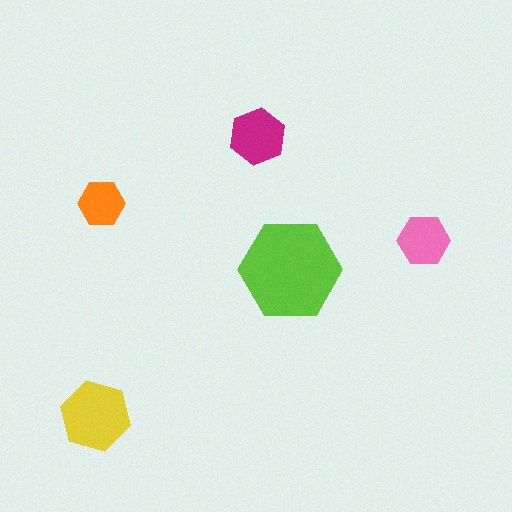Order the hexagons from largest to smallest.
the lime one, the yellow one, the magenta one, the pink one, the orange one.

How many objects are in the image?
There are 5 objects in the image.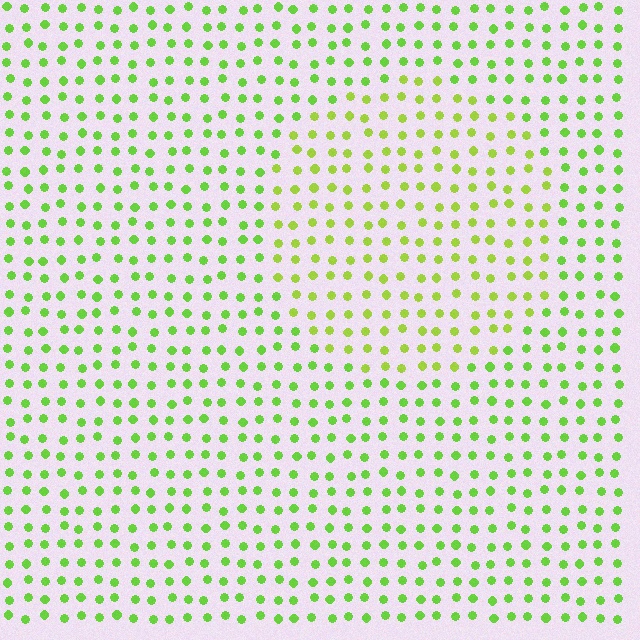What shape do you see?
I see a circle.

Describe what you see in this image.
The image is filled with small lime elements in a uniform arrangement. A circle-shaped region is visible where the elements are tinted to a slightly different hue, forming a subtle color boundary.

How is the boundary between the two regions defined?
The boundary is defined purely by a slight shift in hue (about 22 degrees). Spacing, size, and orientation are identical on both sides.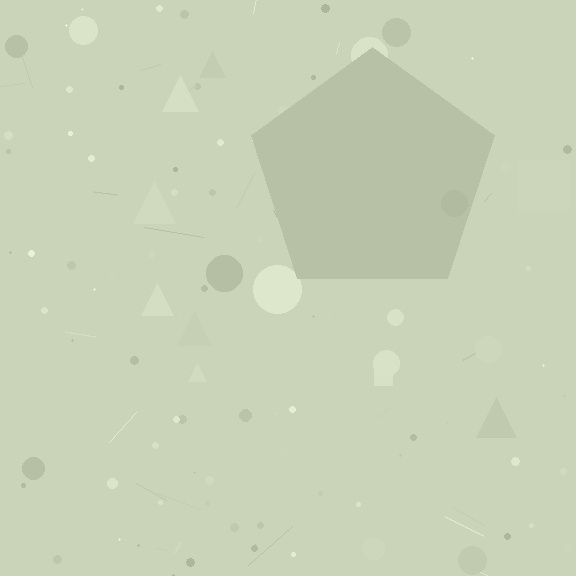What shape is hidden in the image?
A pentagon is hidden in the image.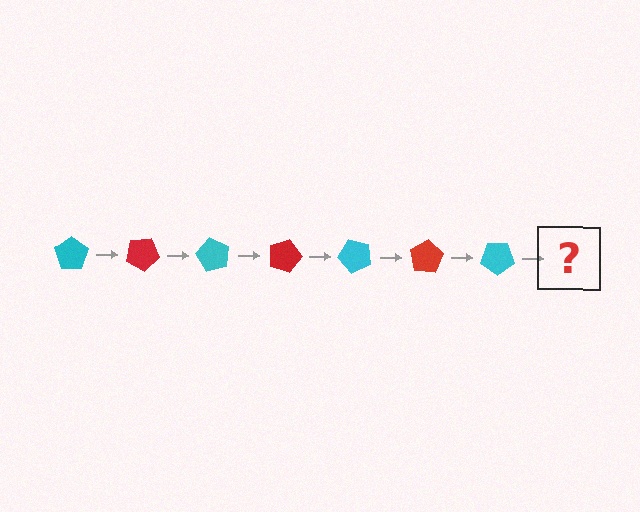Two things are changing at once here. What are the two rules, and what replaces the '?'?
The two rules are that it rotates 30 degrees each step and the color cycles through cyan and red. The '?' should be a red pentagon, rotated 210 degrees from the start.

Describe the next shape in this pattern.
It should be a red pentagon, rotated 210 degrees from the start.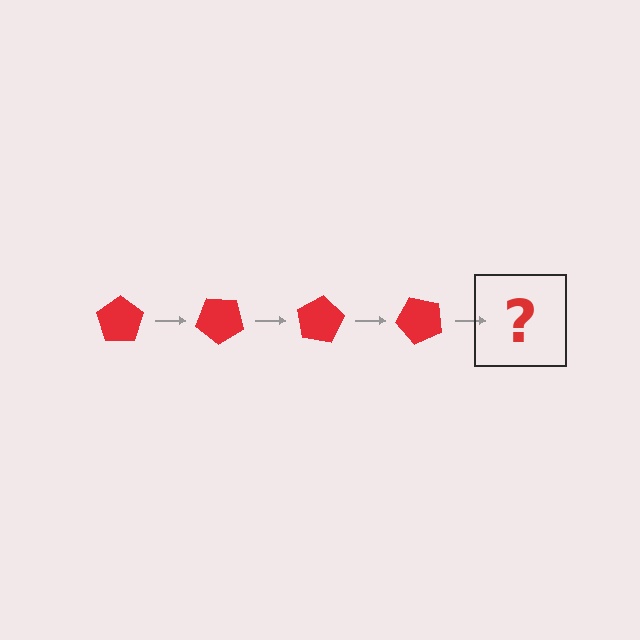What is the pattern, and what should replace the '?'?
The pattern is that the pentagon rotates 40 degrees each step. The '?' should be a red pentagon rotated 160 degrees.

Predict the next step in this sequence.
The next step is a red pentagon rotated 160 degrees.